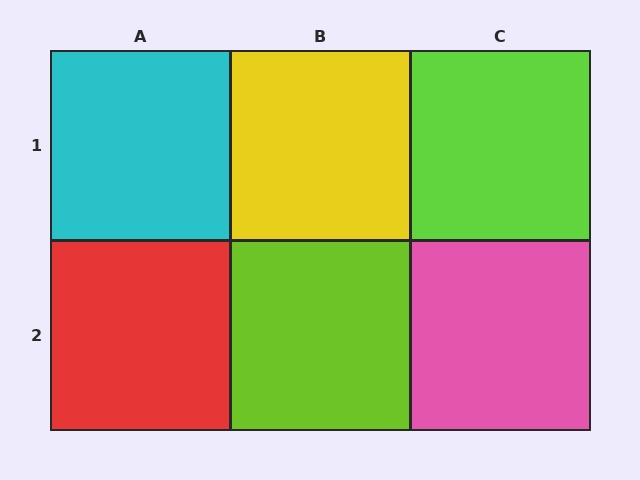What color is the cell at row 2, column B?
Lime.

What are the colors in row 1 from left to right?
Cyan, yellow, lime.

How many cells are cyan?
1 cell is cyan.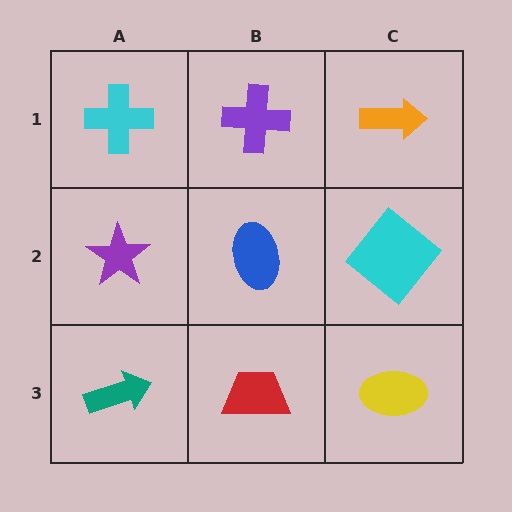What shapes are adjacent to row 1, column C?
A cyan diamond (row 2, column C), a purple cross (row 1, column B).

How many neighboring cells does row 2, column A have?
3.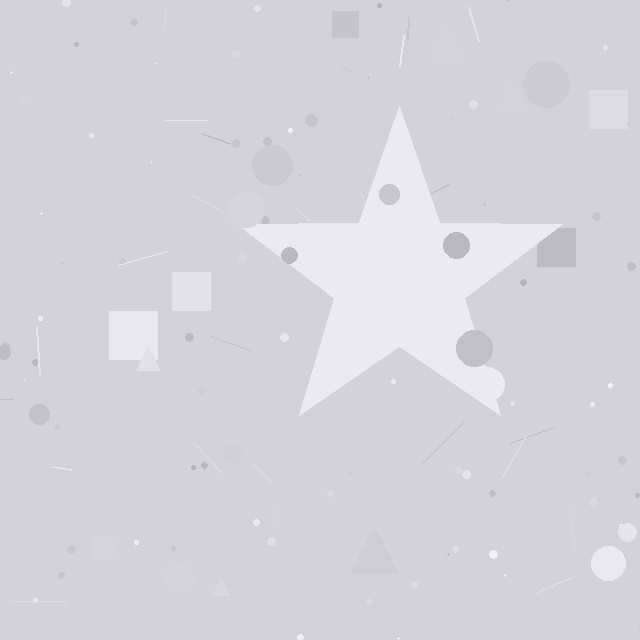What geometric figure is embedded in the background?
A star is embedded in the background.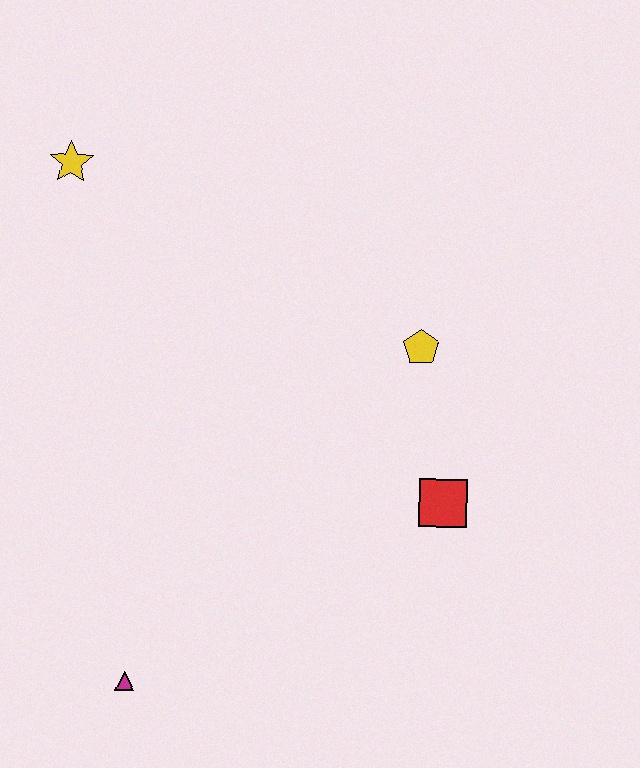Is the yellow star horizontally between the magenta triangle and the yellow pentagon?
No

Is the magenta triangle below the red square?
Yes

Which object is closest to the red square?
The yellow pentagon is closest to the red square.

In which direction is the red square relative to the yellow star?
The red square is to the right of the yellow star.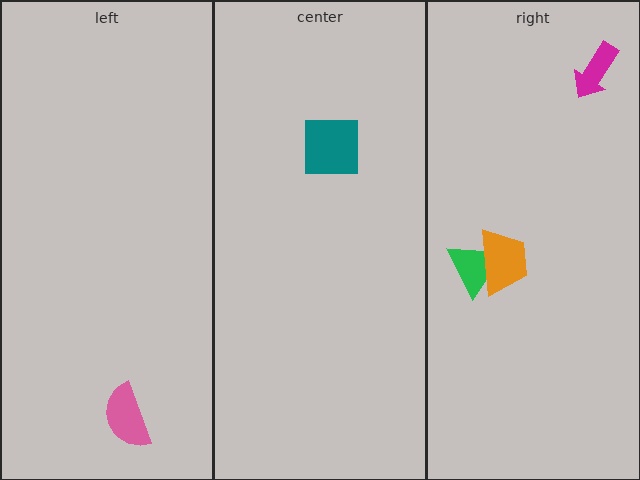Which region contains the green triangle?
The right region.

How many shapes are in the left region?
1.